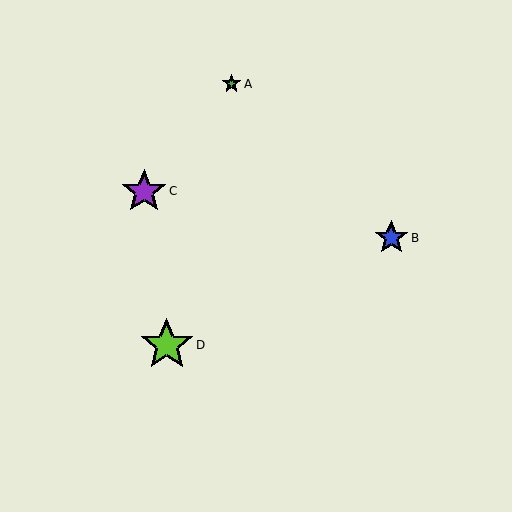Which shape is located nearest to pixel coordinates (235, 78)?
The green star (labeled A) at (232, 84) is nearest to that location.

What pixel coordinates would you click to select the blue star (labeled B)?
Click at (391, 238) to select the blue star B.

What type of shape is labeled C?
Shape C is a purple star.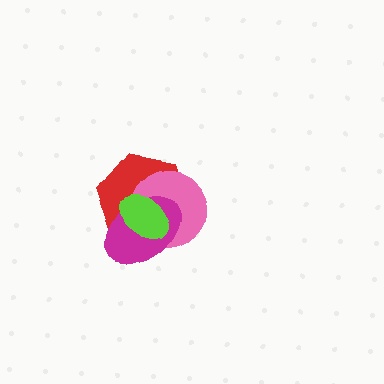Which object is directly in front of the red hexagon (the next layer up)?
The pink circle is directly in front of the red hexagon.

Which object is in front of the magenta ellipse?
The lime ellipse is in front of the magenta ellipse.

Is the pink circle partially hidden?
Yes, it is partially covered by another shape.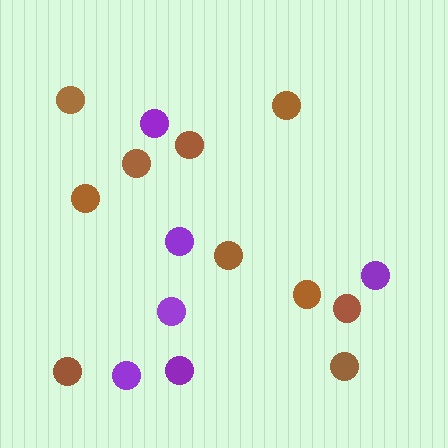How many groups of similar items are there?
There are 2 groups: one group of brown circles (10) and one group of purple circles (6).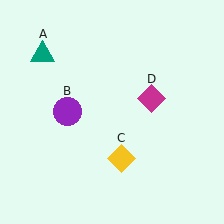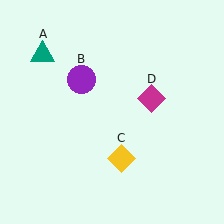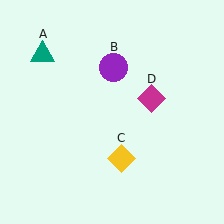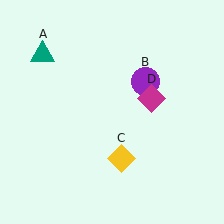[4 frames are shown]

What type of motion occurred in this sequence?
The purple circle (object B) rotated clockwise around the center of the scene.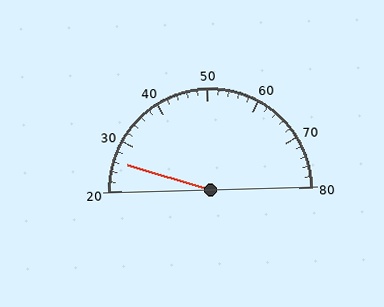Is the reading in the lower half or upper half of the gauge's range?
The reading is in the lower half of the range (20 to 80).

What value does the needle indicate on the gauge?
The needle indicates approximately 26.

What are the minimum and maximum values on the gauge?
The gauge ranges from 20 to 80.